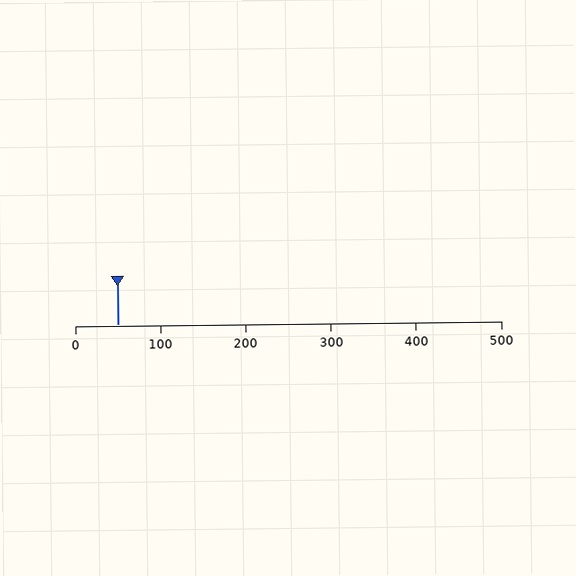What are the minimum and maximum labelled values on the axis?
The axis runs from 0 to 500.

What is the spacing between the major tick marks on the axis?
The major ticks are spaced 100 apart.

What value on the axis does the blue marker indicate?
The marker indicates approximately 50.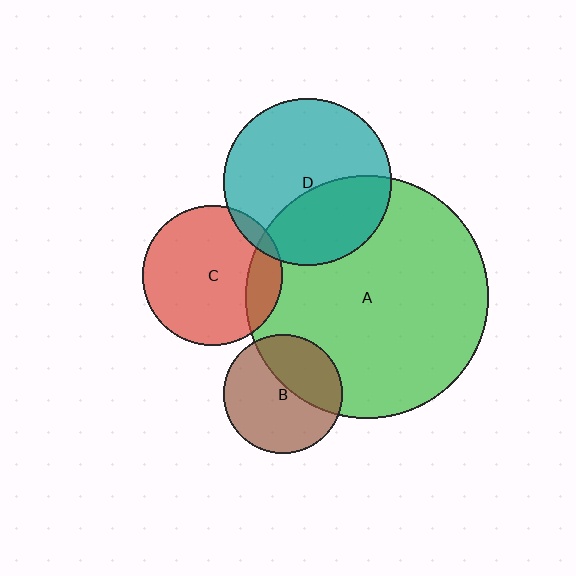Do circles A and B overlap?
Yes.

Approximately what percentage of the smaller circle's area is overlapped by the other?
Approximately 40%.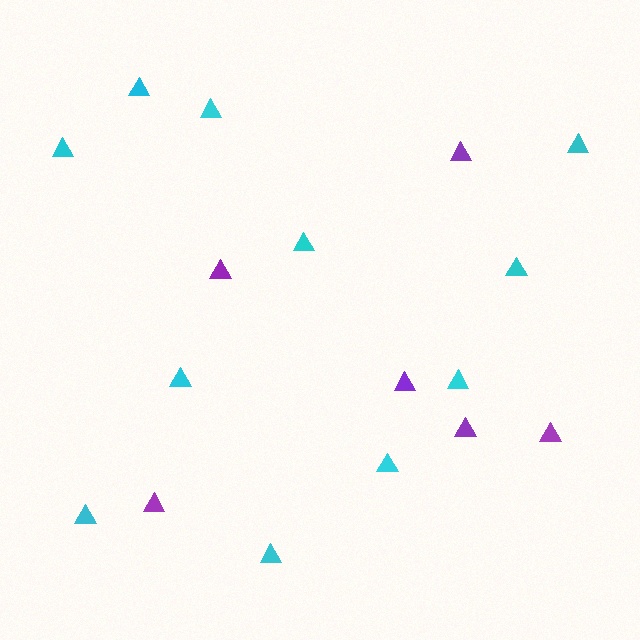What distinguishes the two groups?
There are 2 groups: one group of purple triangles (6) and one group of cyan triangles (11).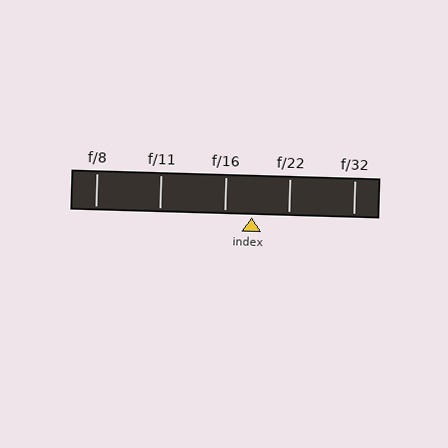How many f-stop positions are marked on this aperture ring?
There are 5 f-stop positions marked.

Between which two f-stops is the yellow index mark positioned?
The index mark is between f/16 and f/22.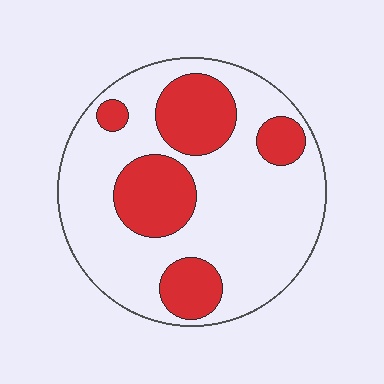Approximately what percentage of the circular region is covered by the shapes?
Approximately 30%.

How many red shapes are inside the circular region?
5.